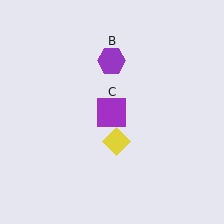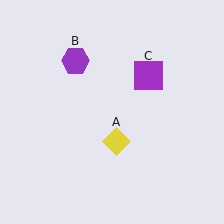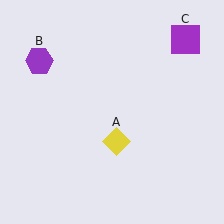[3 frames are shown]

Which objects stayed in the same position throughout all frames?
Yellow diamond (object A) remained stationary.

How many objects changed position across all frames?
2 objects changed position: purple hexagon (object B), purple square (object C).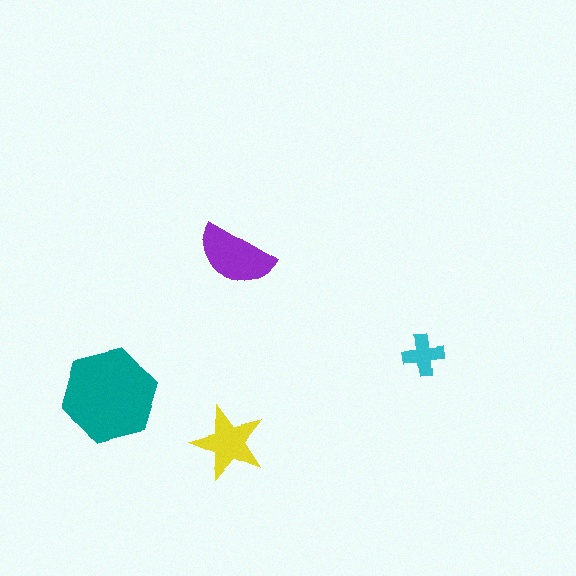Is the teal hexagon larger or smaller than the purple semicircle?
Larger.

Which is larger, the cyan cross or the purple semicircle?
The purple semicircle.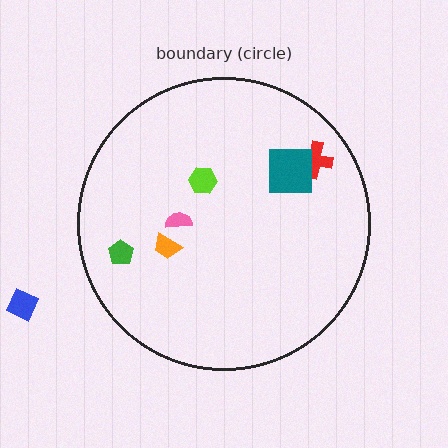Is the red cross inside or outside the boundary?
Inside.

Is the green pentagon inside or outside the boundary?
Inside.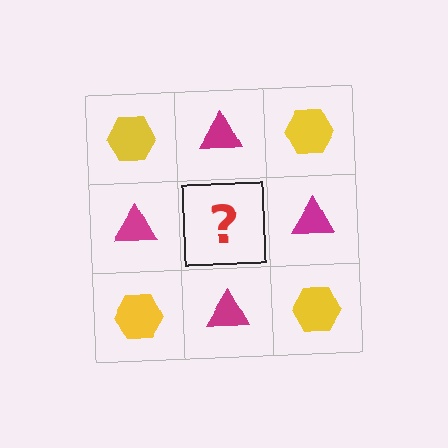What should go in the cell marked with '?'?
The missing cell should contain a yellow hexagon.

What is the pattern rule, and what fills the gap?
The rule is that it alternates yellow hexagon and magenta triangle in a checkerboard pattern. The gap should be filled with a yellow hexagon.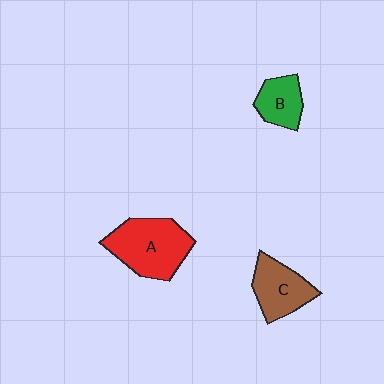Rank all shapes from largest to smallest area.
From largest to smallest: A (red), C (brown), B (green).